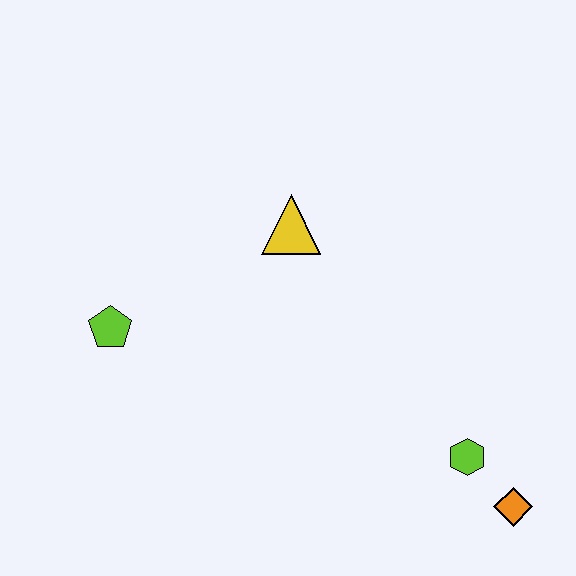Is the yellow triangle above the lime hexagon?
Yes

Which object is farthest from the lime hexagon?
The lime pentagon is farthest from the lime hexagon.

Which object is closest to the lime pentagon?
The yellow triangle is closest to the lime pentagon.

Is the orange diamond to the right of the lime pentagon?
Yes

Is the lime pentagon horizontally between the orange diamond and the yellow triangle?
No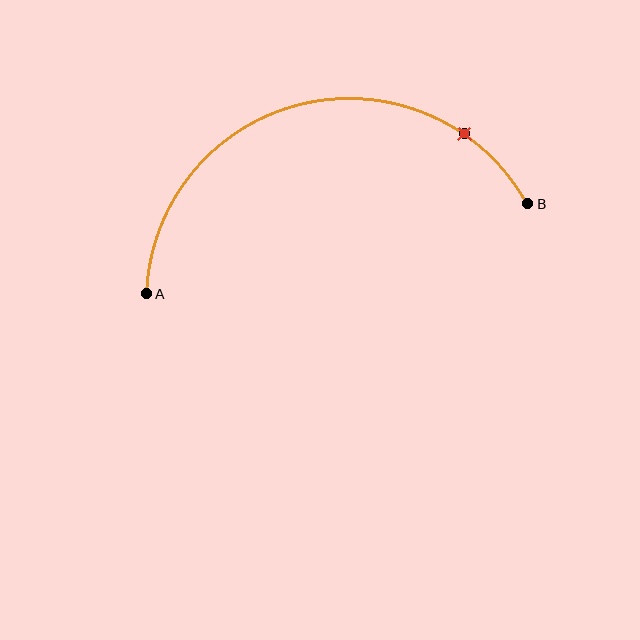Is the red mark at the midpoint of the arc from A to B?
No. The red mark lies on the arc but is closer to endpoint B. The arc midpoint would be at the point on the curve equidistant along the arc from both A and B.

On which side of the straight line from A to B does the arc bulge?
The arc bulges above the straight line connecting A and B.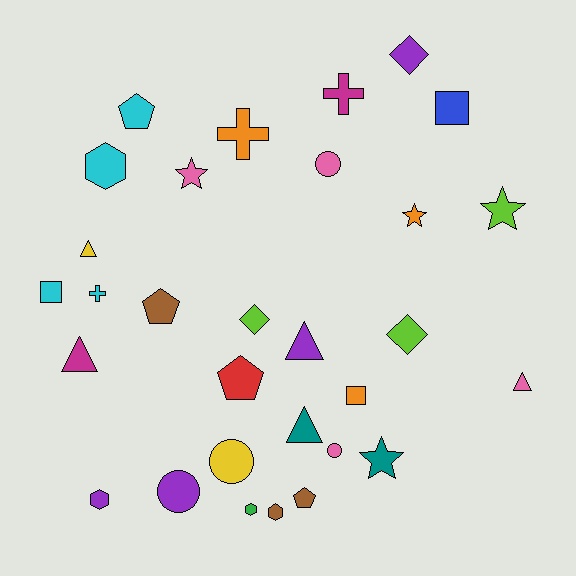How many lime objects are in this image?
There are 3 lime objects.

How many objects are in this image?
There are 30 objects.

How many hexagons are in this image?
There are 4 hexagons.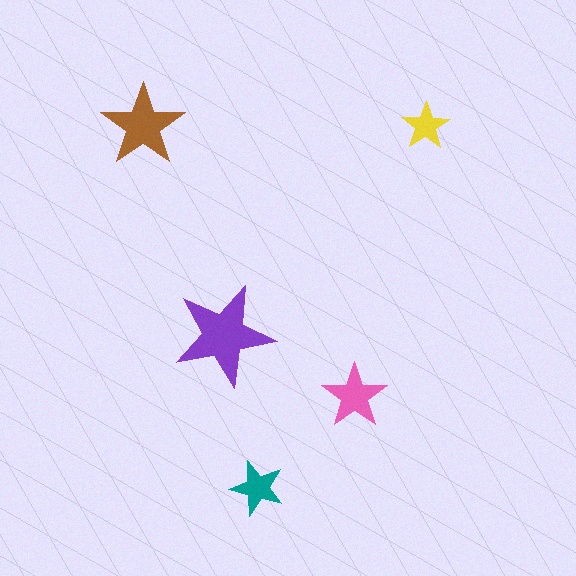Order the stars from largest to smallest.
the purple one, the brown one, the pink one, the teal one, the yellow one.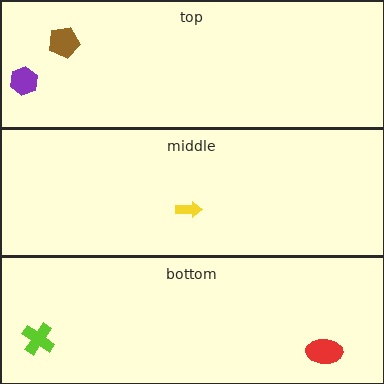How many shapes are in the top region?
2.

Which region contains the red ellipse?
The bottom region.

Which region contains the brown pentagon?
The top region.